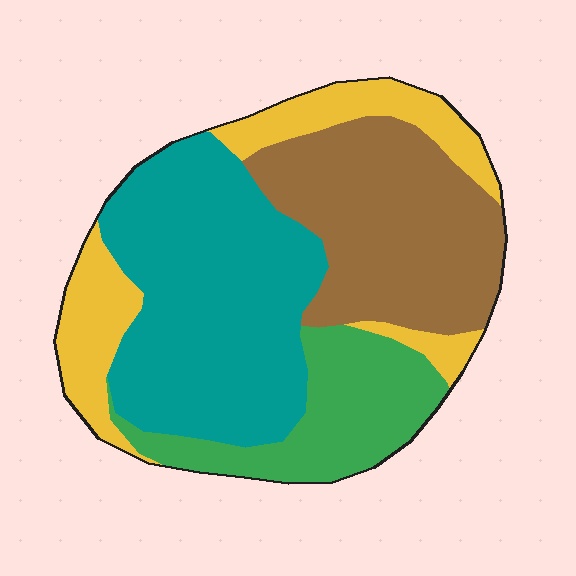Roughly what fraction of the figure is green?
Green covers about 15% of the figure.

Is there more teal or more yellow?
Teal.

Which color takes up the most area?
Teal, at roughly 35%.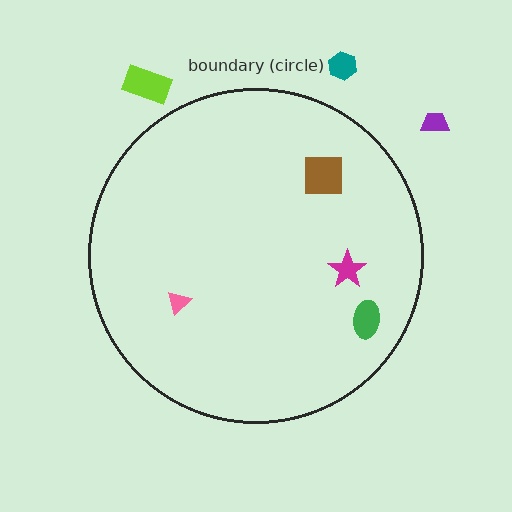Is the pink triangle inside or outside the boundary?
Inside.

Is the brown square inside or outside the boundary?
Inside.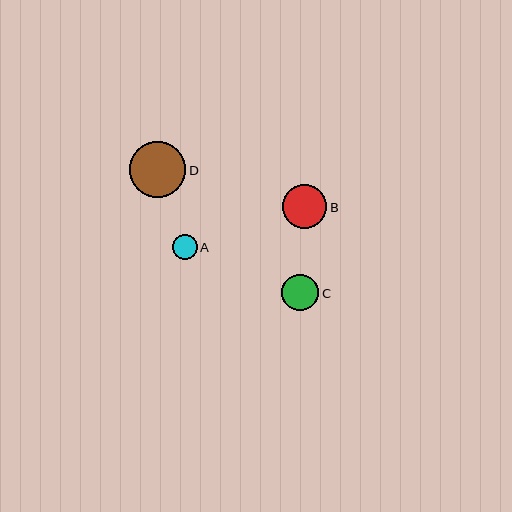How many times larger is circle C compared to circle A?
Circle C is approximately 1.5 times the size of circle A.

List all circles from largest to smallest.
From largest to smallest: D, B, C, A.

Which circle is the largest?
Circle D is the largest with a size of approximately 56 pixels.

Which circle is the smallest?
Circle A is the smallest with a size of approximately 24 pixels.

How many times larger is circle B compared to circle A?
Circle B is approximately 1.8 times the size of circle A.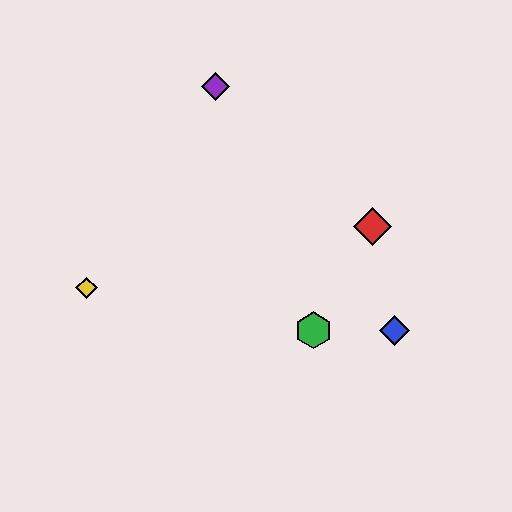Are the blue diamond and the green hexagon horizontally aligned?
Yes, both are at y≈330.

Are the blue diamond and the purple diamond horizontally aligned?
No, the blue diamond is at y≈330 and the purple diamond is at y≈86.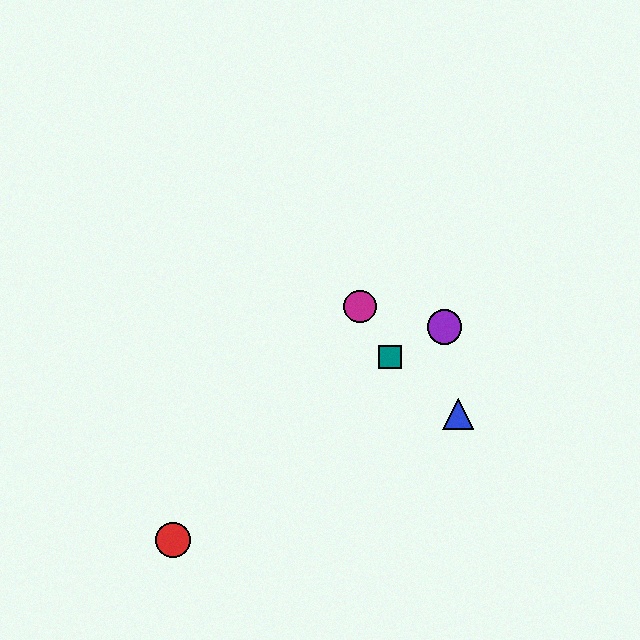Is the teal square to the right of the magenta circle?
Yes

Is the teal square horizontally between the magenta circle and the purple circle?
Yes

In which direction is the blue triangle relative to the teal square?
The blue triangle is to the right of the teal square.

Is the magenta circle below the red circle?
No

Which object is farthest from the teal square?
The red circle is farthest from the teal square.